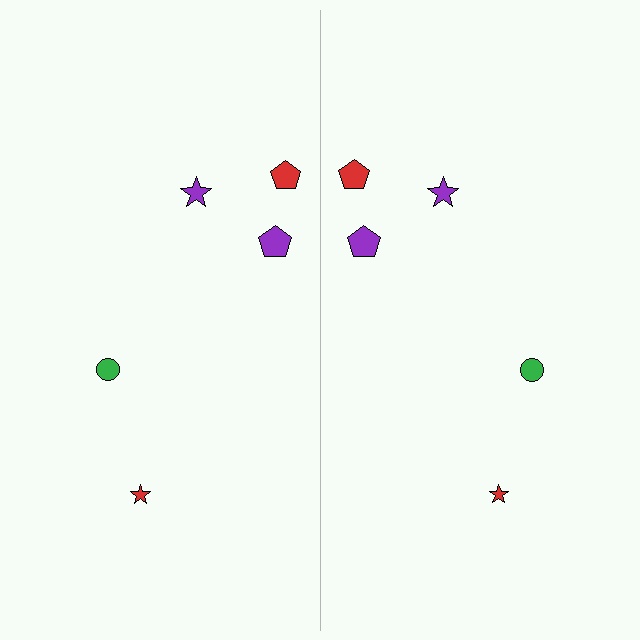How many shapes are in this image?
There are 10 shapes in this image.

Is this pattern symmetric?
Yes, this pattern has bilateral (reflection) symmetry.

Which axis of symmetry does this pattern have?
The pattern has a vertical axis of symmetry running through the center of the image.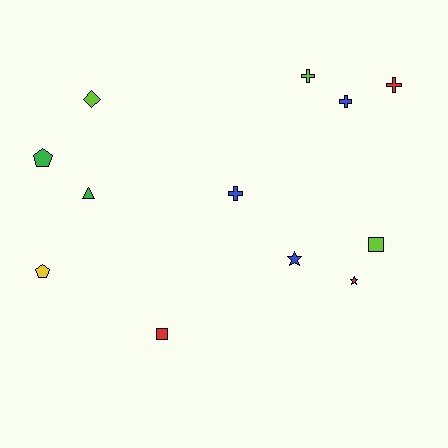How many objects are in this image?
There are 12 objects.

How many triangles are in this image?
There is 1 triangle.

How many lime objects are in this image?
There are 3 lime objects.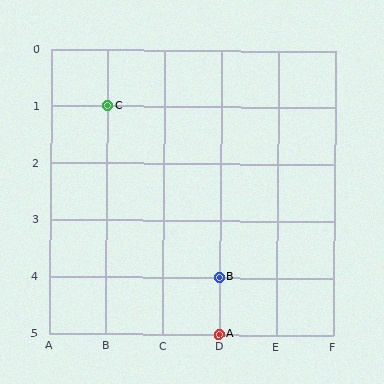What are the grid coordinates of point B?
Point B is at grid coordinates (D, 4).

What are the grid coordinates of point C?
Point C is at grid coordinates (B, 1).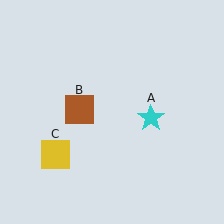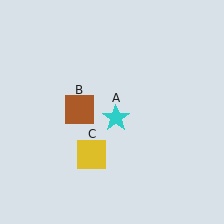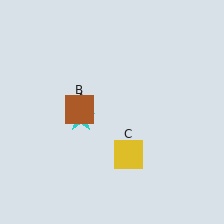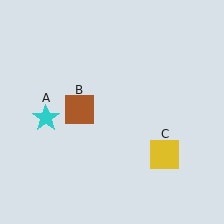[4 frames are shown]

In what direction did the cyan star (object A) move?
The cyan star (object A) moved left.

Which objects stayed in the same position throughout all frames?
Brown square (object B) remained stationary.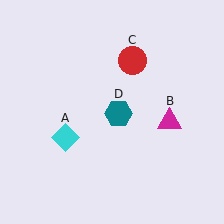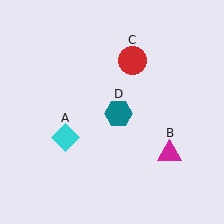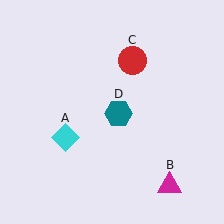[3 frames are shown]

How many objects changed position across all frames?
1 object changed position: magenta triangle (object B).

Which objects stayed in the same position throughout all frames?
Cyan diamond (object A) and red circle (object C) and teal hexagon (object D) remained stationary.